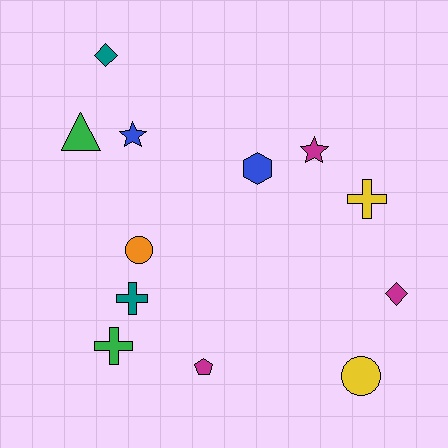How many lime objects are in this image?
There are no lime objects.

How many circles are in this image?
There are 2 circles.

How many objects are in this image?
There are 12 objects.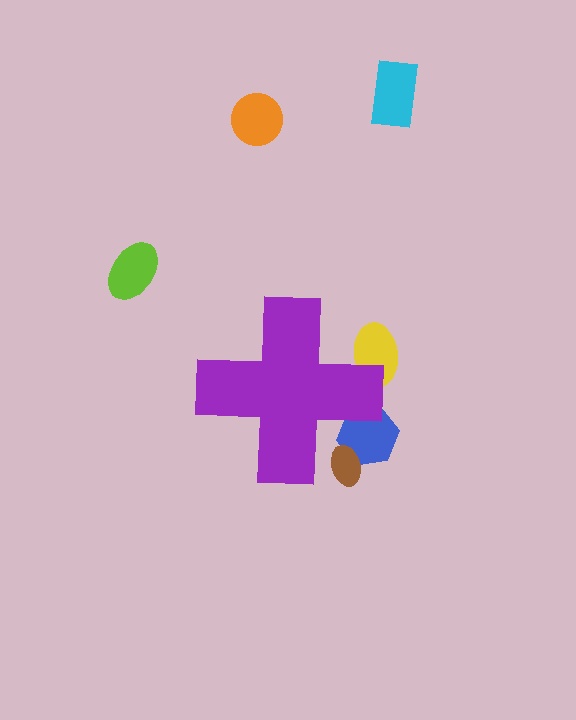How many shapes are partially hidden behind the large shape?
3 shapes are partially hidden.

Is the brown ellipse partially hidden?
Yes, the brown ellipse is partially hidden behind the purple cross.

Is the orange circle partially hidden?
No, the orange circle is fully visible.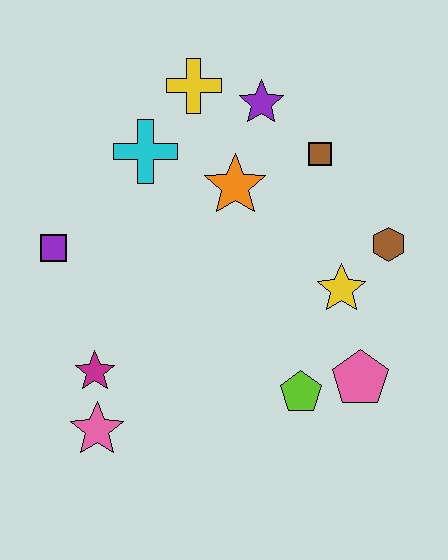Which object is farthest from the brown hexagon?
The pink star is farthest from the brown hexagon.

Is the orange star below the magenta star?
No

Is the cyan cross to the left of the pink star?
No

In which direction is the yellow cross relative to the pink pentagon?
The yellow cross is above the pink pentagon.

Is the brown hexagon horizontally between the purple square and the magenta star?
No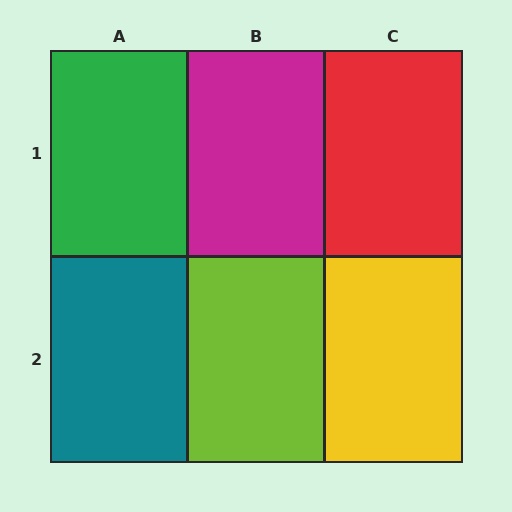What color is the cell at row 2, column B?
Lime.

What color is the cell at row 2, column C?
Yellow.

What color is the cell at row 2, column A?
Teal.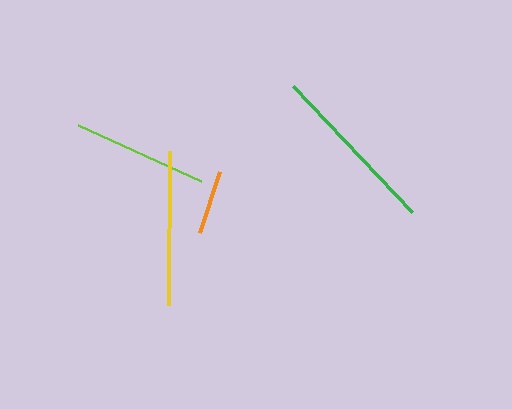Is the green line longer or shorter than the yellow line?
The green line is longer than the yellow line.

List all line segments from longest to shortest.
From longest to shortest: green, yellow, lime, orange.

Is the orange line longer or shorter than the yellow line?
The yellow line is longer than the orange line.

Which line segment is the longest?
The green line is the longest at approximately 173 pixels.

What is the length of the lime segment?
The lime segment is approximately 135 pixels long.